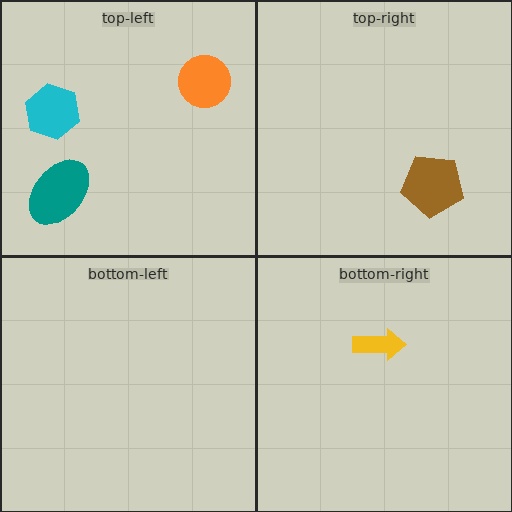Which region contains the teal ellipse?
The top-left region.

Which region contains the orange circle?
The top-left region.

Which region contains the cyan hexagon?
The top-left region.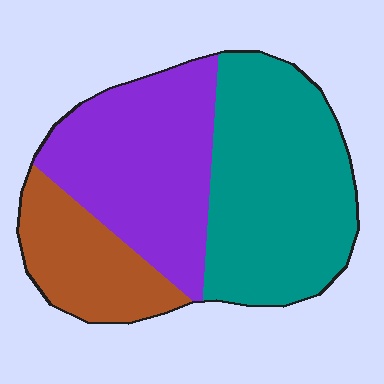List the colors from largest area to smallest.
From largest to smallest: teal, purple, brown.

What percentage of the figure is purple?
Purple covers about 35% of the figure.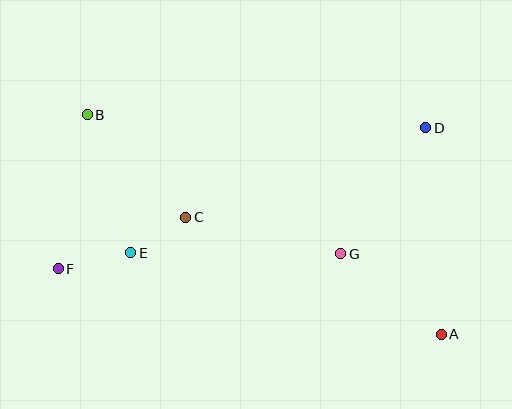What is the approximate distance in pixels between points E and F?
The distance between E and F is approximately 74 pixels.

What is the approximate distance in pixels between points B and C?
The distance between B and C is approximately 142 pixels.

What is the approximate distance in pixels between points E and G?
The distance between E and G is approximately 210 pixels.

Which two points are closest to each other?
Points C and E are closest to each other.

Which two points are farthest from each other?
Points A and B are farthest from each other.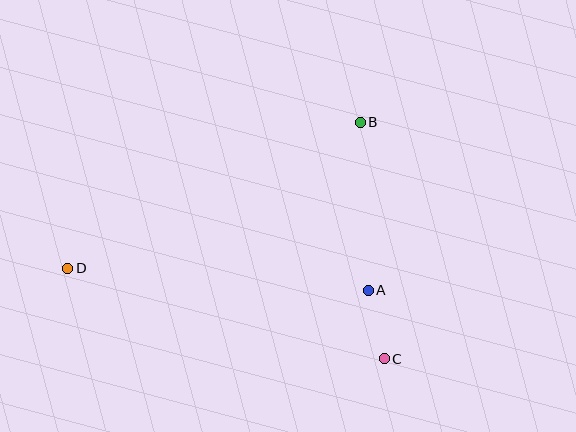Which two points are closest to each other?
Points A and C are closest to each other.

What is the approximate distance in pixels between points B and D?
The distance between B and D is approximately 327 pixels.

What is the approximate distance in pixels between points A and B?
The distance between A and B is approximately 168 pixels.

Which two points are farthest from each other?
Points C and D are farthest from each other.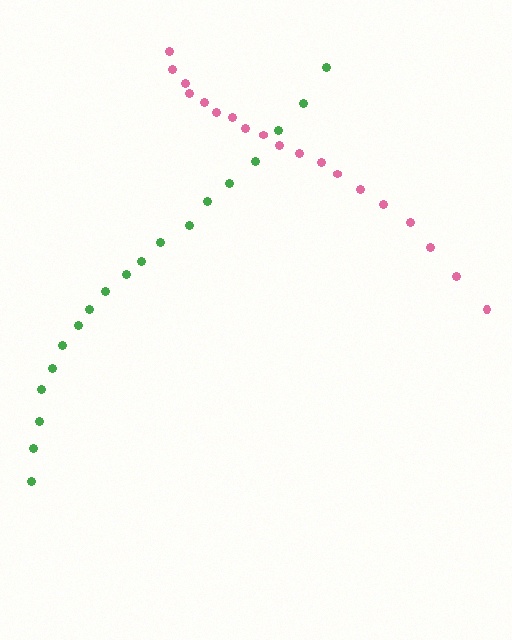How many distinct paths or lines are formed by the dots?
There are 2 distinct paths.